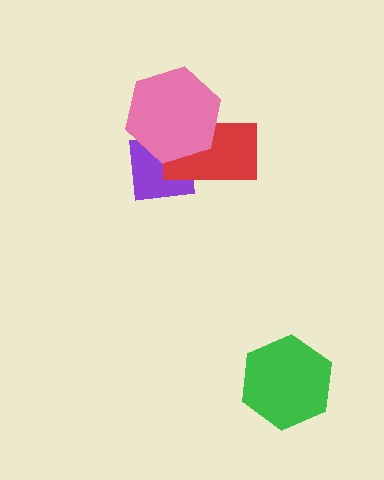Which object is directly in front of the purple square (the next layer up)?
The red rectangle is directly in front of the purple square.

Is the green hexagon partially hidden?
No, no other shape covers it.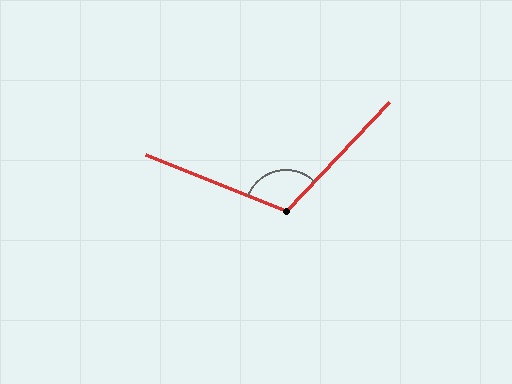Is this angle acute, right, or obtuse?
It is obtuse.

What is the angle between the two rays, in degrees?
Approximately 112 degrees.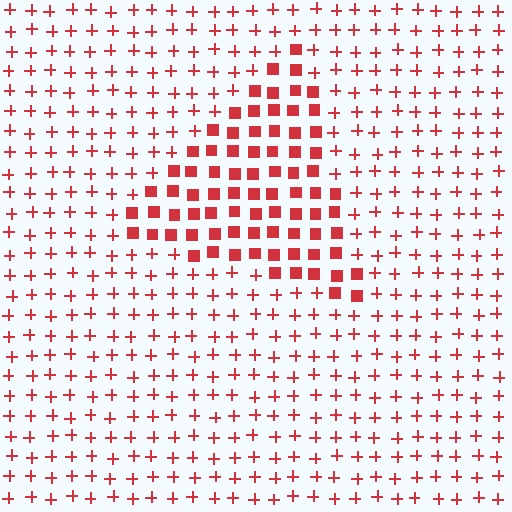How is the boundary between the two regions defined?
The boundary is defined by a change in element shape: squares inside vs. plus signs outside. All elements share the same color and spacing.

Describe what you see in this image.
The image is filled with small red elements arranged in a uniform grid. A triangle-shaped region contains squares, while the surrounding area contains plus signs. The boundary is defined purely by the change in element shape.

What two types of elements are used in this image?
The image uses squares inside the triangle region and plus signs outside it.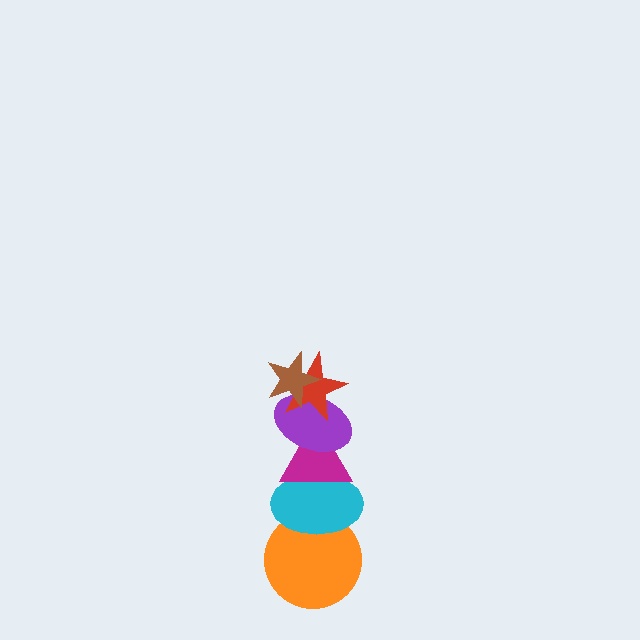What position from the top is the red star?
The red star is 2nd from the top.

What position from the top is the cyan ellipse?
The cyan ellipse is 5th from the top.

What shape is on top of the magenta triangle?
The purple ellipse is on top of the magenta triangle.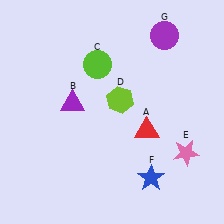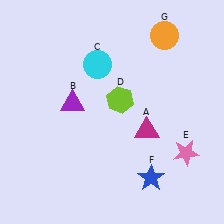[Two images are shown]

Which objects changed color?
A changed from red to magenta. C changed from lime to cyan. G changed from purple to orange.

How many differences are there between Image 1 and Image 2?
There are 3 differences between the two images.